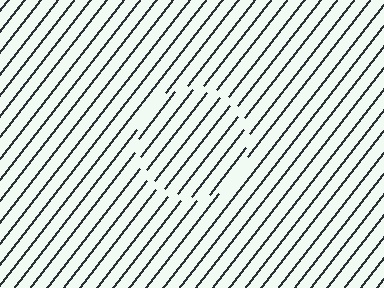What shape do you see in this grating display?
An illusory circle. The interior of the shape contains the same grating, shifted by half a period — the contour is defined by the phase discontinuity where line-ends from the inner and outer gratings abut.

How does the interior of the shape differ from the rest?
The interior of the shape contains the same grating, shifted by half a period — the contour is defined by the phase discontinuity where line-ends from the inner and outer gratings abut.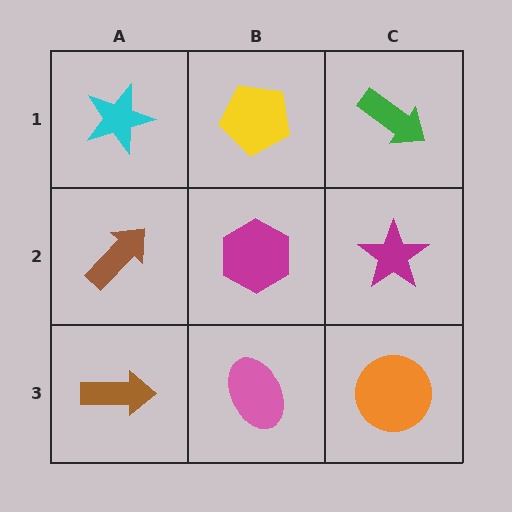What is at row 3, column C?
An orange circle.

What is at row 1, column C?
A green arrow.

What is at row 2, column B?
A magenta hexagon.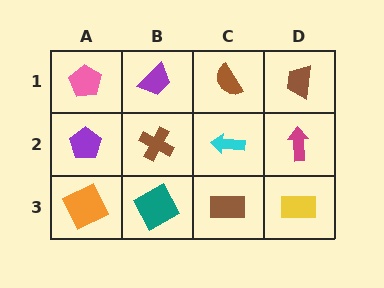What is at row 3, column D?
A yellow rectangle.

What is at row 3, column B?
A teal square.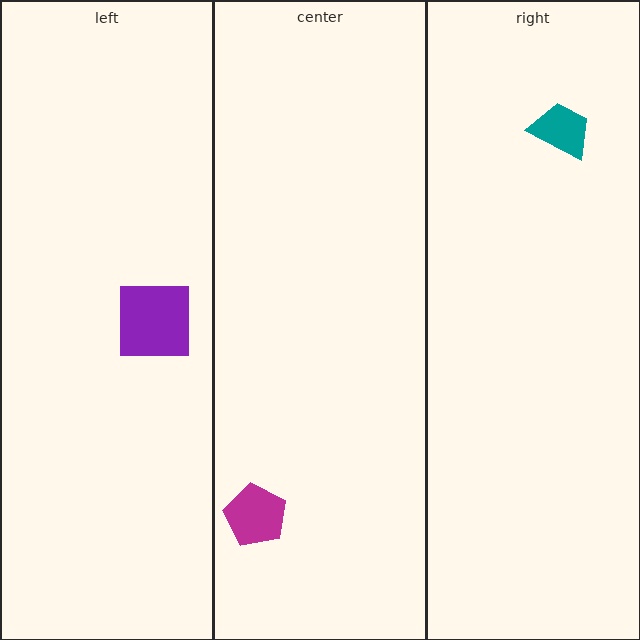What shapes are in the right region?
The teal trapezoid.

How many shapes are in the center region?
1.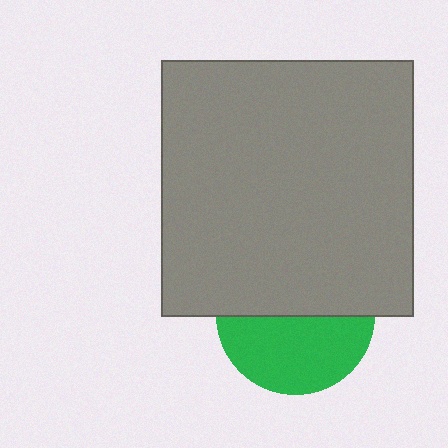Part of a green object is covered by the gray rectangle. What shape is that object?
It is a circle.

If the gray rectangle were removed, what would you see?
You would see the complete green circle.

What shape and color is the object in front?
The object in front is a gray rectangle.